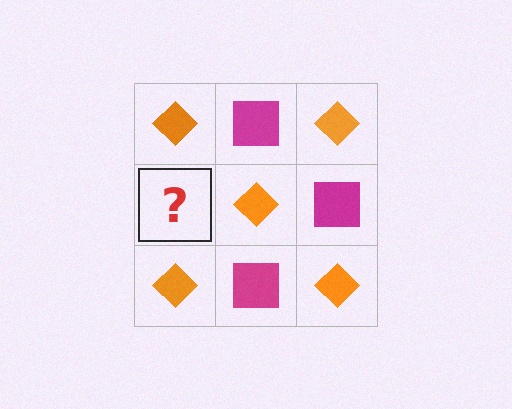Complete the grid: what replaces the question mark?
The question mark should be replaced with a magenta square.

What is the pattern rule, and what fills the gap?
The rule is that it alternates orange diamond and magenta square in a checkerboard pattern. The gap should be filled with a magenta square.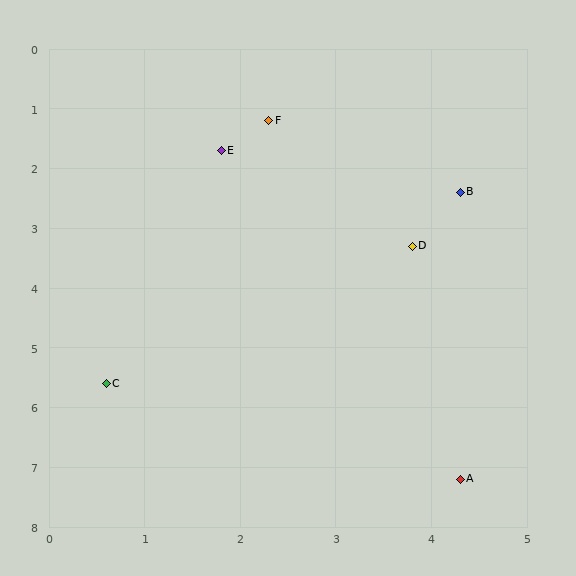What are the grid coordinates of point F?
Point F is at approximately (2.3, 1.2).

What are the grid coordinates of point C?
Point C is at approximately (0.6, 5.6).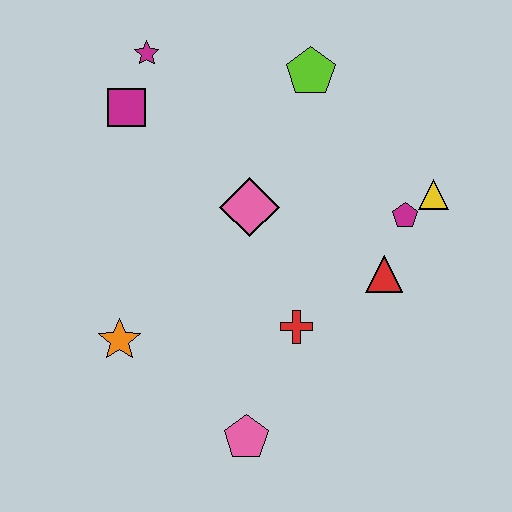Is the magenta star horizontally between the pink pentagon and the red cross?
No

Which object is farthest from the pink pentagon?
The magenta star is farthest from the pink pentagon.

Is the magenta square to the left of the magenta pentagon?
Yes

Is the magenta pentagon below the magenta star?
Yes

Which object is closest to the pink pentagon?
The red cross is closest to the pink pentagon.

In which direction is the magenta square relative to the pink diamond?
The magenta square is to the left of the pink diamond.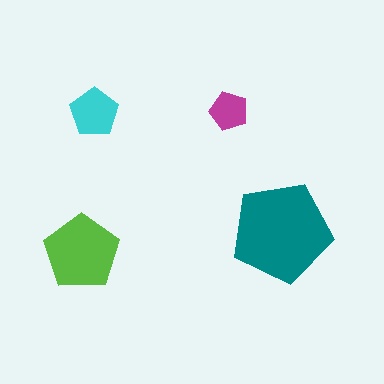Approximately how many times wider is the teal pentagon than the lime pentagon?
About 1.5 times wider.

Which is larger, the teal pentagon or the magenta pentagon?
The teal one.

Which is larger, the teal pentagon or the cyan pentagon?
The teal one.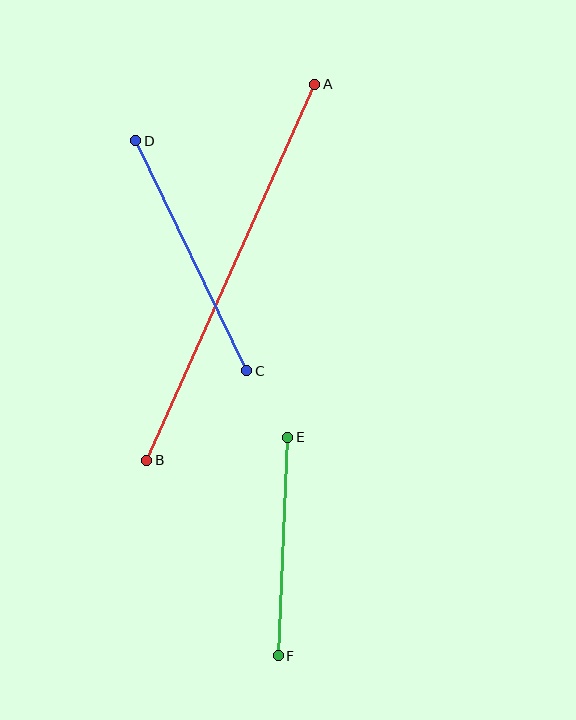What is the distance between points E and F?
The distance is approximately 219 pixels.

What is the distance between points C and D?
The distance is approximately 256 pixels.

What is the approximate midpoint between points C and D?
The midpoint is at approximately (191, 256) pixels.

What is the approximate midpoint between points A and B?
The midpoint is at approximately (231, 272) pixels.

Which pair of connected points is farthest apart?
Points A and B are farthest apart.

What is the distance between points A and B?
The distance is approximately 412 pixels.